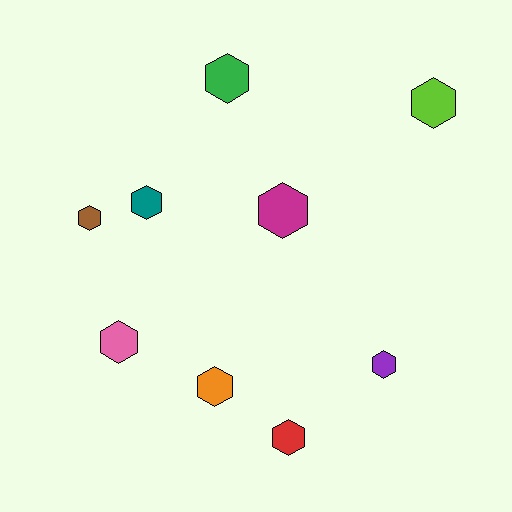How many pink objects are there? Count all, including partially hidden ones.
There is 1 pink object.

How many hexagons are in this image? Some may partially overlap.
There are 9 hexagons.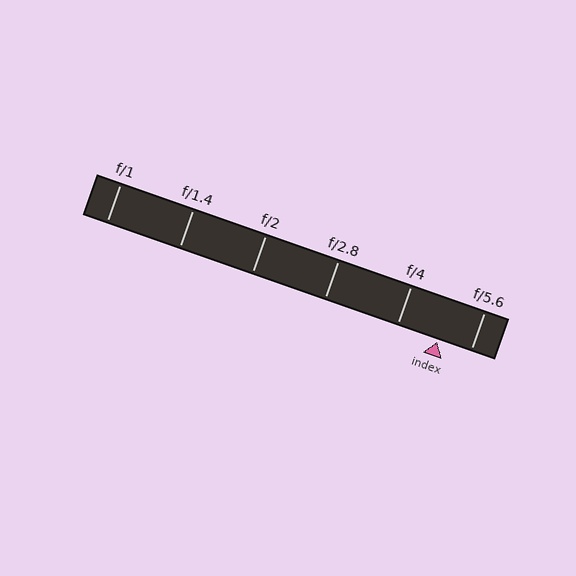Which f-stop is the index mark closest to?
The index mark is closest to f/5.6.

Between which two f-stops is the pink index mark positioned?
The index mark is between f/4 and f/5.6.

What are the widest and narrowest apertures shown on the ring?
The widest aperture shown is f/1 and the narrowest is f/5.6.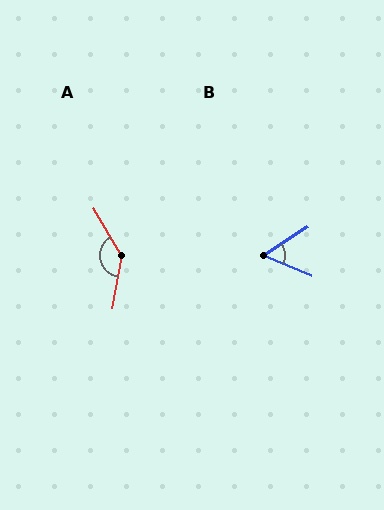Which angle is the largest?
A, at approximately 139 degrees.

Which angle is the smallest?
B, at approximately 55 degrees.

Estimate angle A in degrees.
Approximately 139 degrees.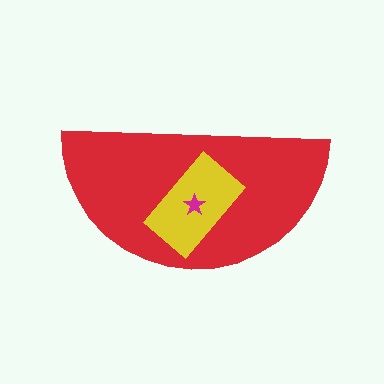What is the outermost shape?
The red semicircle.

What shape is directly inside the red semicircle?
The yellow rectangle.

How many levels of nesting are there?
3.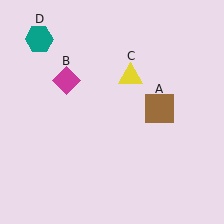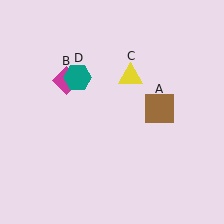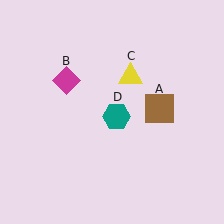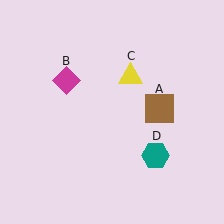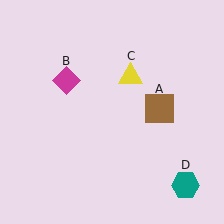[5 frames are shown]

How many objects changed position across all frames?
1 object changed position: teal hexagon (object D).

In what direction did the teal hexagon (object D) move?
The teal hexagon (object D) moved down and to the right.